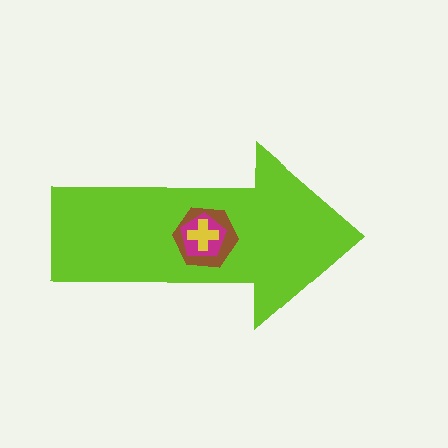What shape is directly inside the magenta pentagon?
The yellow cross.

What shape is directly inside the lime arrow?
The brown hexagon.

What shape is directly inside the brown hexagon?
The magenta pentagon.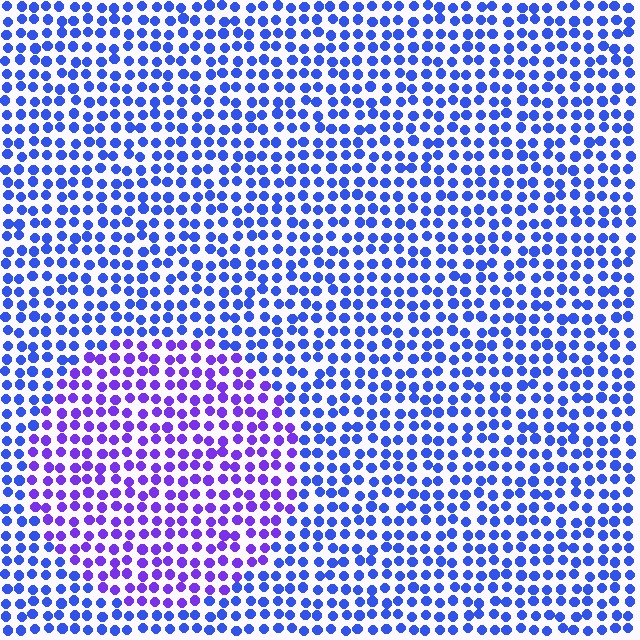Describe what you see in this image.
The image is filled with small blue elements in a uniform arrangement. A circle-shaped region is visible where the elements are tinted to a slightly different hue, forming a subtle color boundary.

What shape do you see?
I see a circle.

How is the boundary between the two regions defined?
The boundary is defined purely by a slight shift in hue (about 35 degrees). Spacing, size, and orientation are identical on both sides.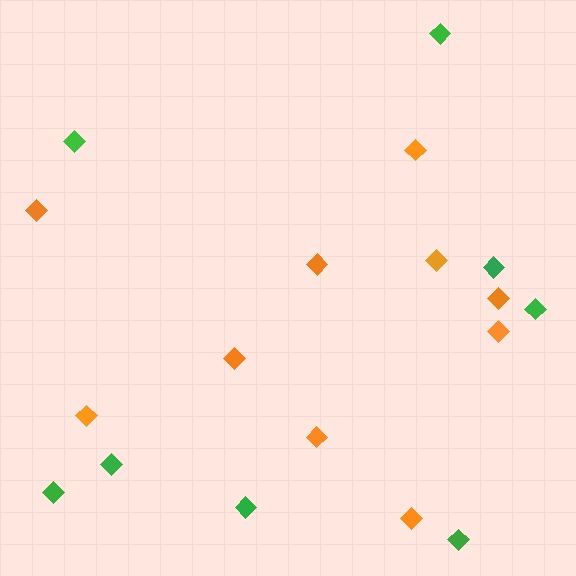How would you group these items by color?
There are 2 groups: one group of orange diamonds (10) and one group of green diamonds (8).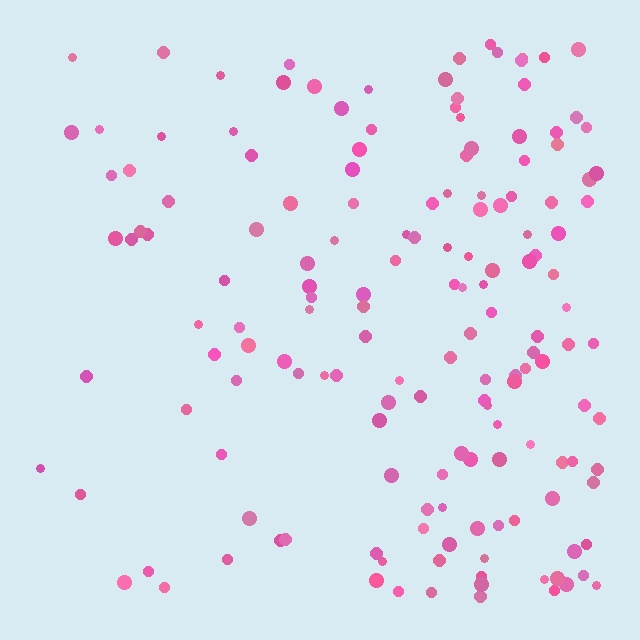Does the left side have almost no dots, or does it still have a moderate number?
Still a moderate number, just noticeably fewer than the right.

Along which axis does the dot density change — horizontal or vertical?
Horizontal.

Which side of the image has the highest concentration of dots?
The right.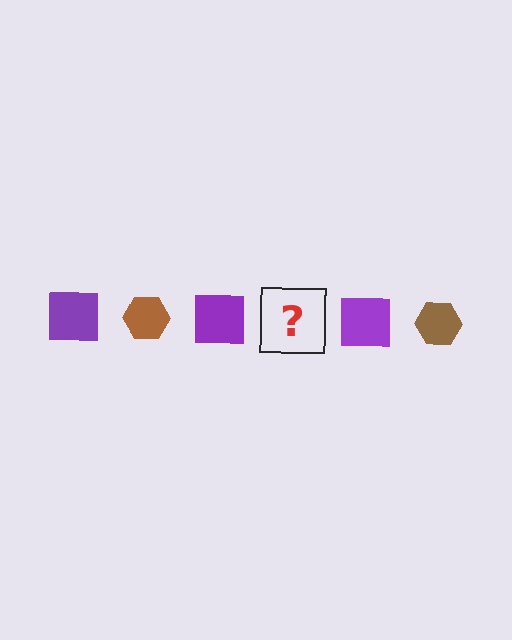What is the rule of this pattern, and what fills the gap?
The rule is that the pattern alternates between purple square and brown hexagon. The gap should be filled with a brown hexagon.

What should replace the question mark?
The question mark should be replaced with a brown hexagon.